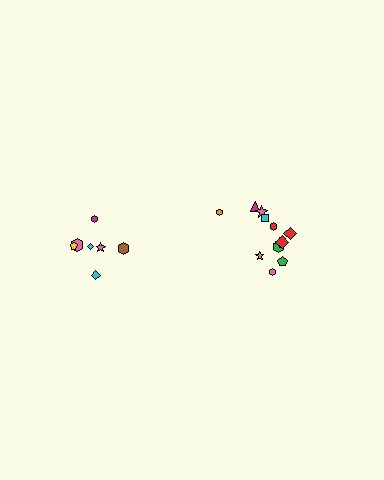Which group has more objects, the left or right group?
The right group.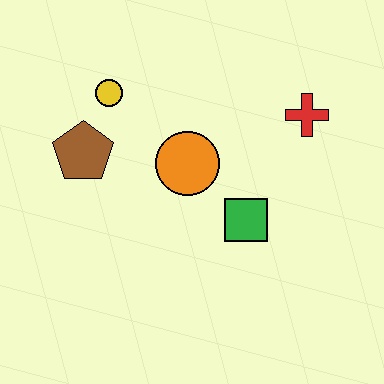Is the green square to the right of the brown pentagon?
Yes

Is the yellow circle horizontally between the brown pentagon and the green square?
Yes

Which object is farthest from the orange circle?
The red cross is farthest from the orange circle.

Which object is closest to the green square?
The orange circle is closest to the green square.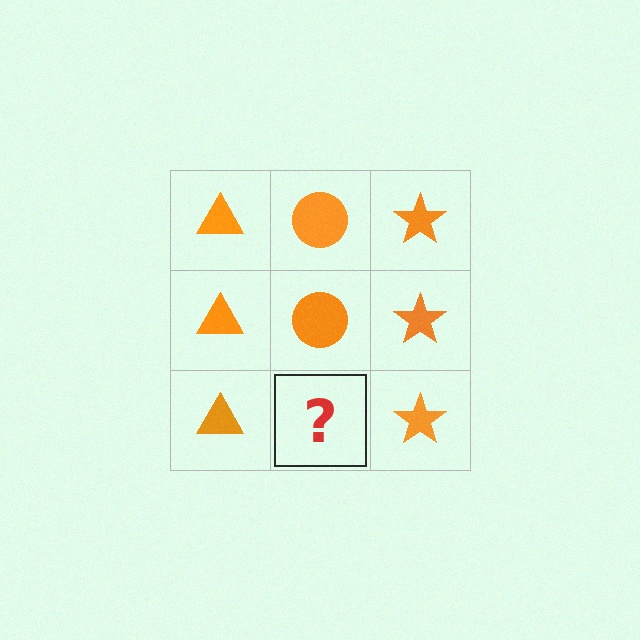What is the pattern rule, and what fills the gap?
The rule is that each column has a consistent shape. The gap should be filled with an orange circle.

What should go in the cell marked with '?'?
The missing cell should contain an orange circle.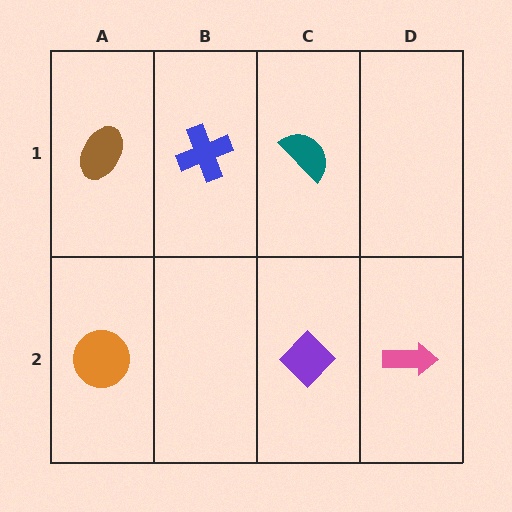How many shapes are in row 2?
3 shapes.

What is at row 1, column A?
A brown ellipse.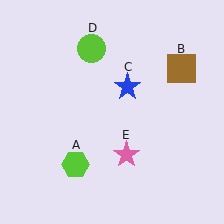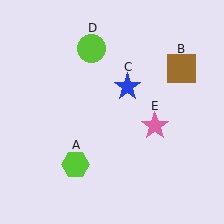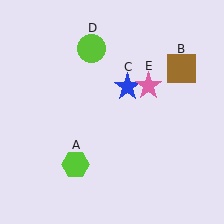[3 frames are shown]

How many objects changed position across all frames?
1 object changed position: pink star (object E).